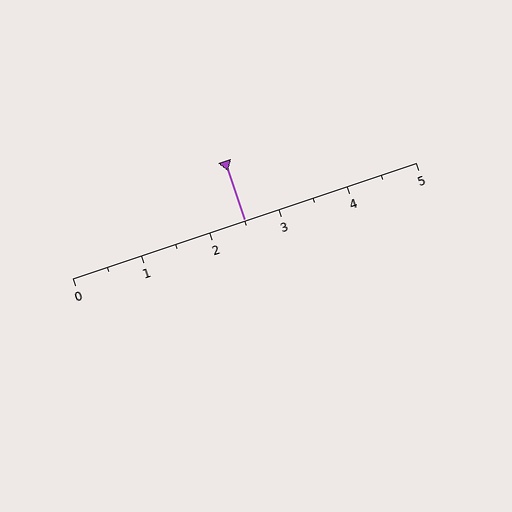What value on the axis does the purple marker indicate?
The marker indicates approximately 2.5.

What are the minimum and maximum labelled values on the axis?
The axis runs from 0 to 5.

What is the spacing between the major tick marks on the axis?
The major ticks are spaced 1 apart.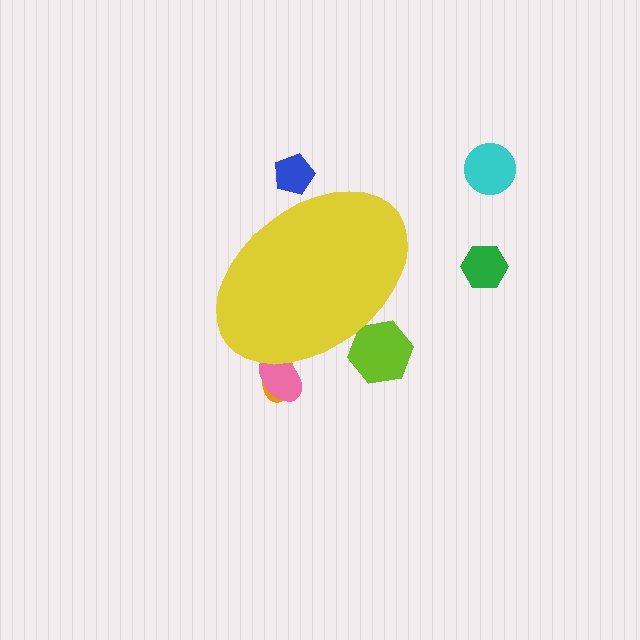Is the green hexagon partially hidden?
No, the green hexagon is fully visible.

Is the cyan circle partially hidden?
No, the cyan circle is fully visible.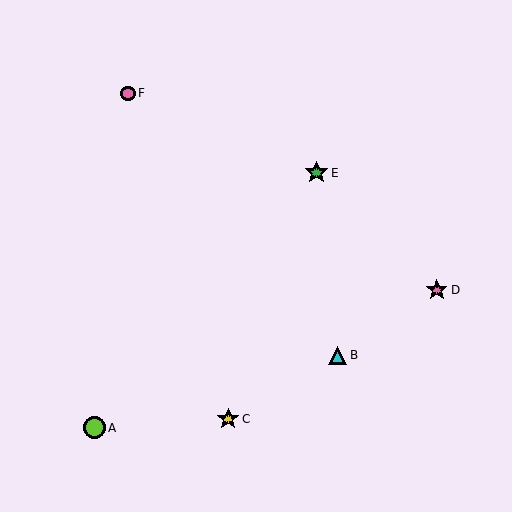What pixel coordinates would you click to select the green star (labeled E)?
Click at (317, 173) to select the green star E.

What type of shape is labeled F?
Shape F is a pink circle.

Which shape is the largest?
The green star (labeled E) is the largest.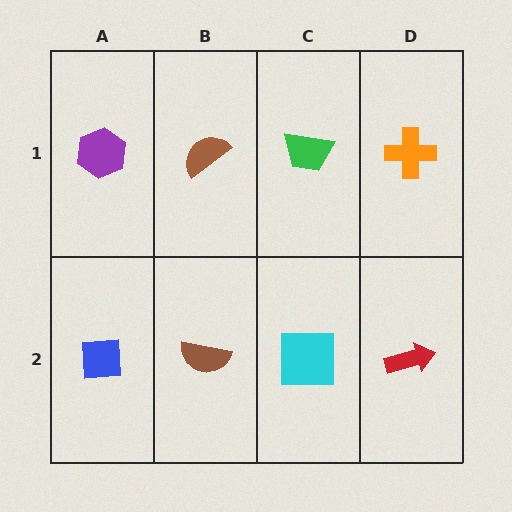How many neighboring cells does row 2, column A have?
2.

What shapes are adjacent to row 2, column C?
A green trapezoid (row 1, column C), a brown semicircle (row 2, column B), a red arrow (row 2, column D).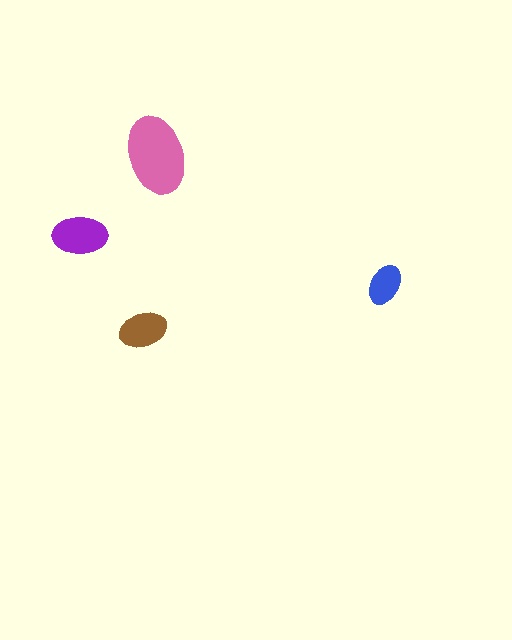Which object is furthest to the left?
The purple ellipse is leftmost.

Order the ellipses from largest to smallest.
the pink one, the purple one, the brown one, the blue one.